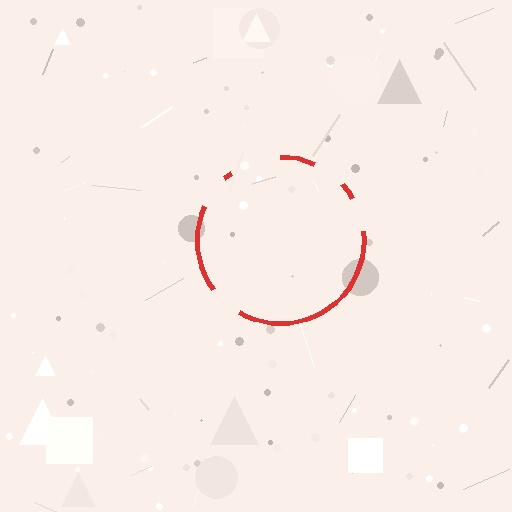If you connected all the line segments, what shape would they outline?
They would outline a circle.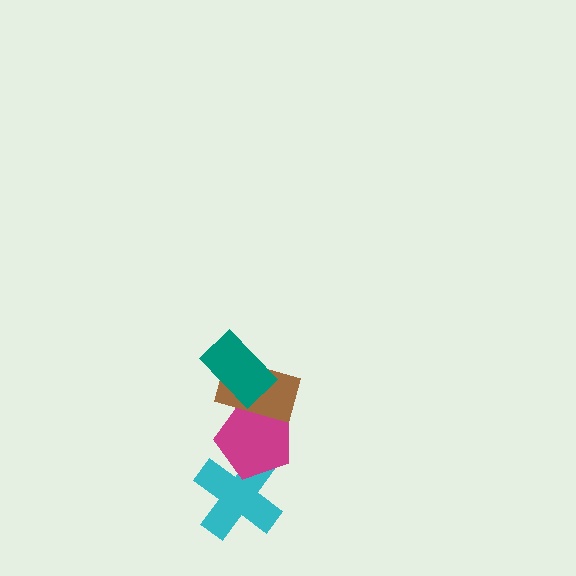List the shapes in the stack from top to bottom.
From top to bottom: the teal rectangle, the brown rectangle, the magenta pentagon, the cyan cross.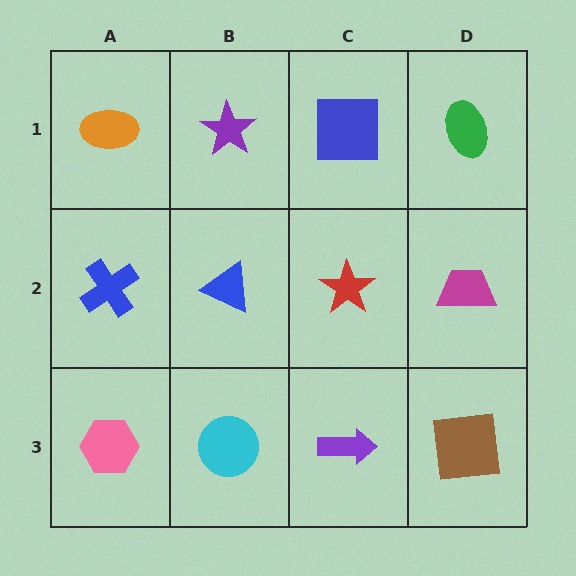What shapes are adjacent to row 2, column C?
A blue square (row 1, column C), a purple arrow (row 3, column C), a blue triangle (row 2, column B), a magenta trapezoid (row 2, column D).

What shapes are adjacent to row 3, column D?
A magenta trapezoid (row 2, column D), a purple arrow (row 3, column C).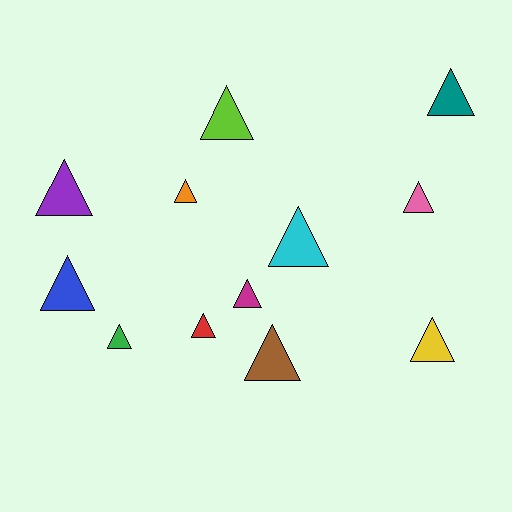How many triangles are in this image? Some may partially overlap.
There are 12 triangles.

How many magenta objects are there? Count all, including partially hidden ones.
There is 1 magenta object.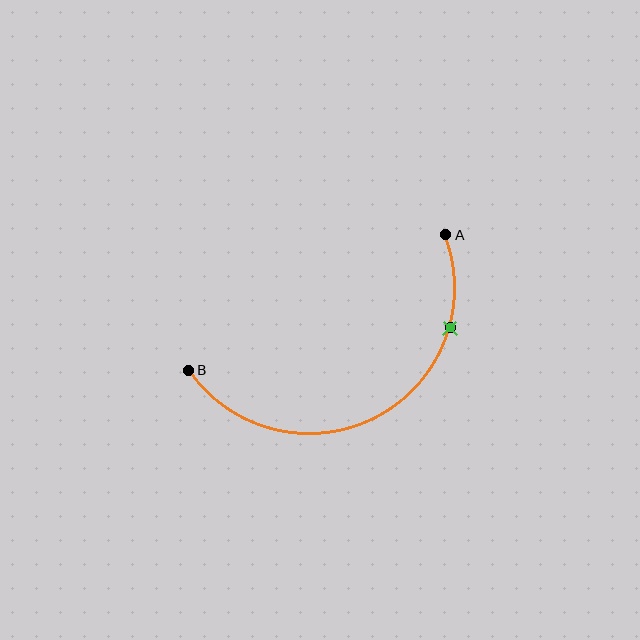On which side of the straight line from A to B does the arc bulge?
The arc bulges below the straight line connecting A and B.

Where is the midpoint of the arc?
The arc midpoint is the point on the curve farthest from the straight line joining A and B. It sits below that line.